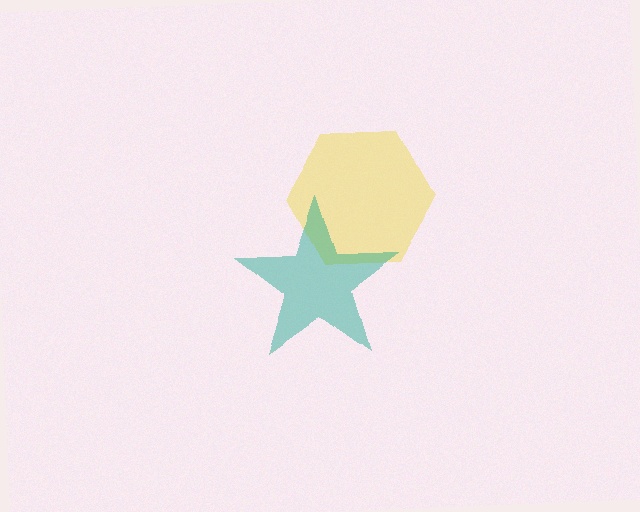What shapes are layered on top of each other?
The layered shapes are: a yellow hexagon, a teal star.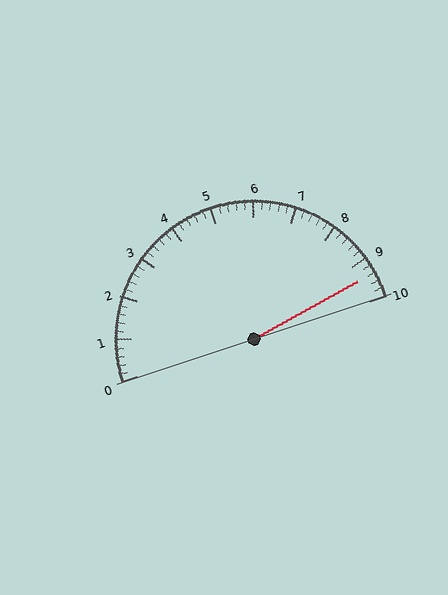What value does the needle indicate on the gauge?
The needle indicates approximately 9.4.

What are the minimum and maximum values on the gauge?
The gauge ranges from 0 to 10.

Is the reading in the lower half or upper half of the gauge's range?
The reading is in the upper half of the range (0 to 10).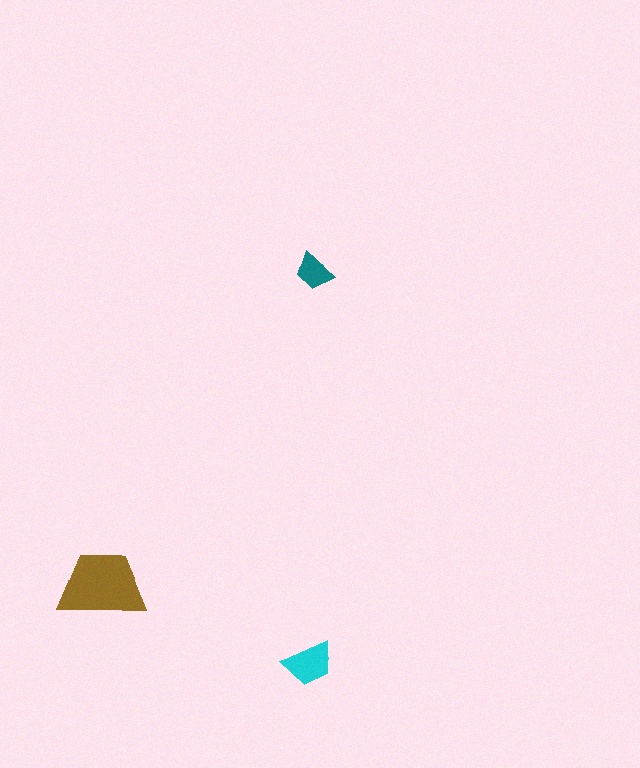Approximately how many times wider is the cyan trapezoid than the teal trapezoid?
About 1.5 times wider.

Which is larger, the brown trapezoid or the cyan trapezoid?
The brown one.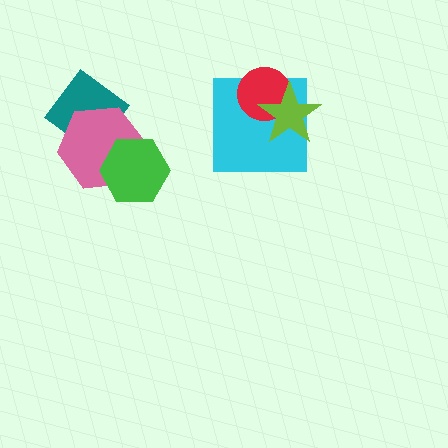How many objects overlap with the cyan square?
2 objects overlap with the cyan square.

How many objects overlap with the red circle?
2 objects overlap with the red circle.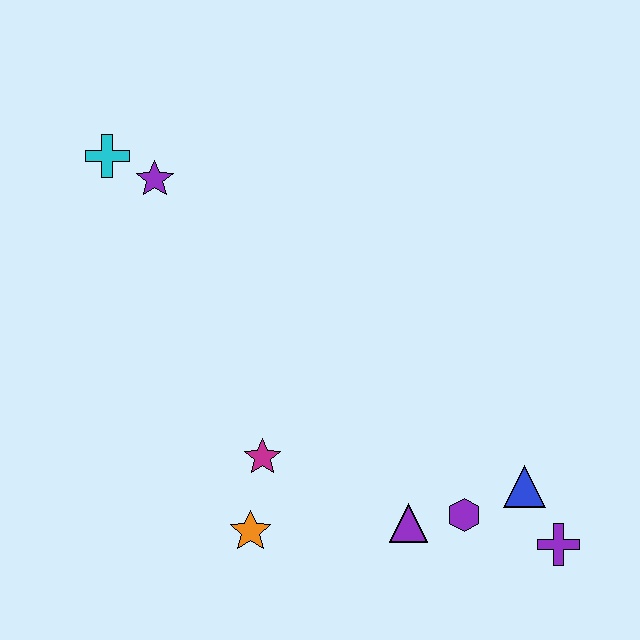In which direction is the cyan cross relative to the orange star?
The cyan cross is above the orange star.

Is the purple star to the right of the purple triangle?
No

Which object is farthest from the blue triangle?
The cyan cross is farthest from the blue triangle.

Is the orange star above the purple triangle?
No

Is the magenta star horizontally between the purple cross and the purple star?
Yes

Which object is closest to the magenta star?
The orange star is closest to the magenta star.